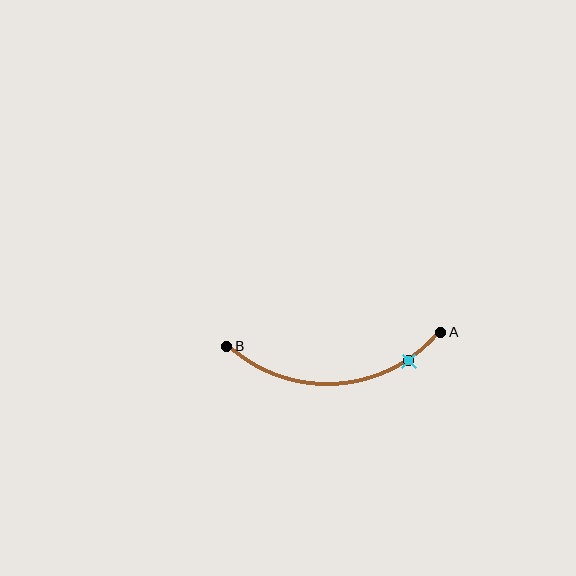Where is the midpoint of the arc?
The arc midpoint is the point on the curve farthest from the straight line joining A and B. It sits below that line.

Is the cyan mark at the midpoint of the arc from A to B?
No. The cyan mark lies on the arc but is closer to endpoint A. The arc midpoint would be at the point on the curve equidistant along the arc from both A and B.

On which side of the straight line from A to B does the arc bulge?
The arc bulges below the straight line connecting A and B.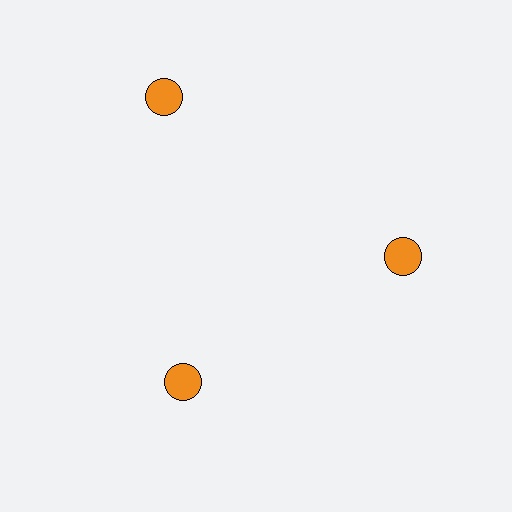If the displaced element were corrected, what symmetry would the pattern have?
It would have 3-fold rotational symmetry — the pattern would map onto itself every 120 degrees.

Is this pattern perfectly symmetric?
No. The 3 orange circles are arranged in a ring, but one element near the 11 o'clock position is pushed outward from the center, breaking the 3-fold rotational symmetry.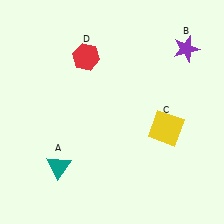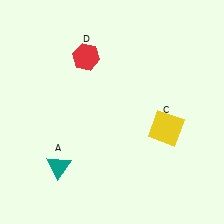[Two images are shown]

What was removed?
The purple star (B) was removed in Image 2.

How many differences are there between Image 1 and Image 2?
There is 1 difference between the two images.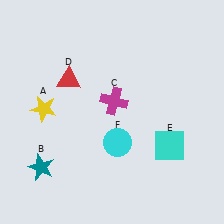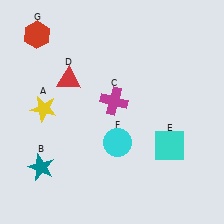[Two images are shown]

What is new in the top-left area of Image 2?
A red hexagon (G) was added in the top-left area of Image 2.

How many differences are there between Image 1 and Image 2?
There is 1 difference between the two images.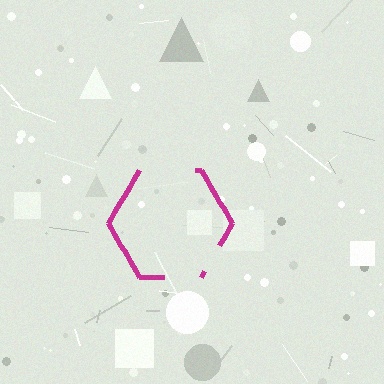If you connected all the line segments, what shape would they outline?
They would outline a hexagon.